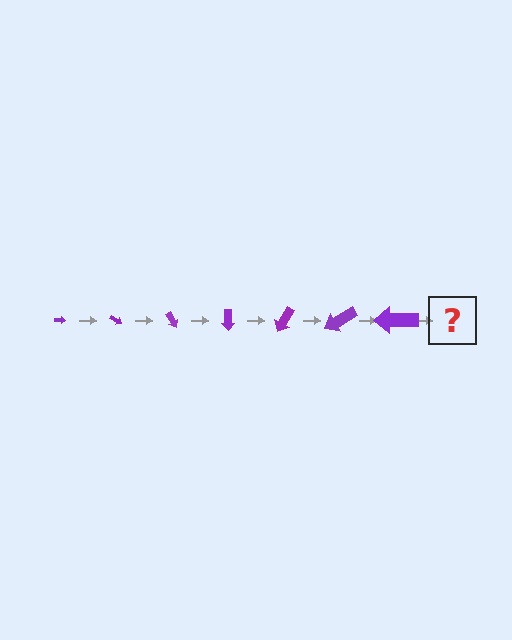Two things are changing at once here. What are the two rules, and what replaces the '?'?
The two rules are that the arrow grows larger each step and it rotates 30 degrees each step. The '?' should be an arrow, larger than the previous one and rotated 210 degrees from the start.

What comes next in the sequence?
The next element should be an arrow, larger than the previous one and rotated 210 degrees from the start.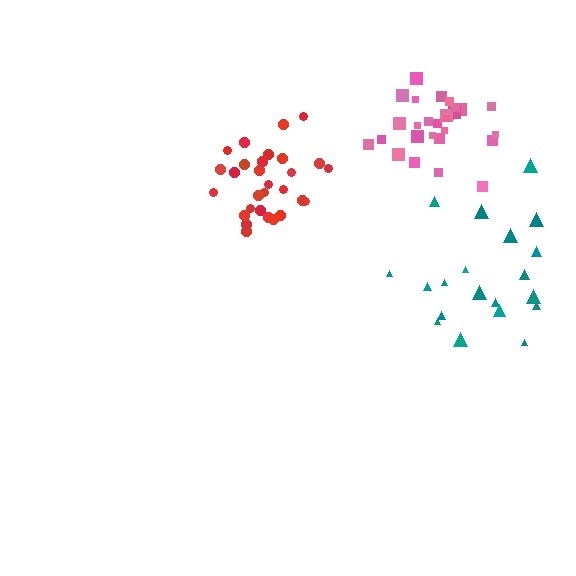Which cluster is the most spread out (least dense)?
Teal.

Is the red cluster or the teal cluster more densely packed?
Red.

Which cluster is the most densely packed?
Red.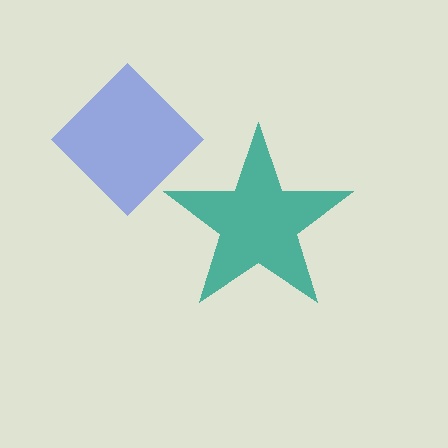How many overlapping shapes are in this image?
There are 2 overlapping shapes in the image.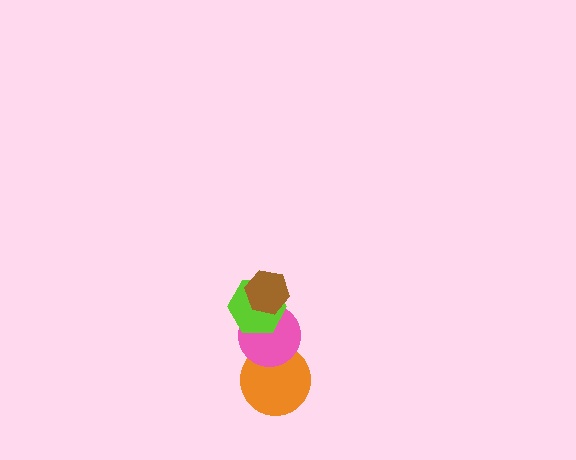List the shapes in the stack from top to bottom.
From top to bottom: the brown hexagon, the lime hexagon, the pink circle, the orange circle.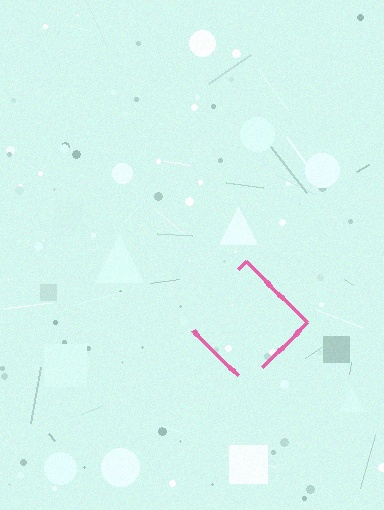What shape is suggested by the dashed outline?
The dashed outline suggests a diamond.